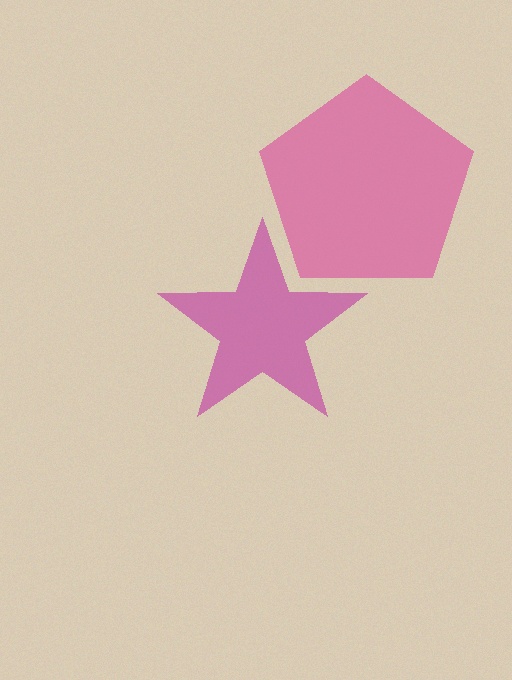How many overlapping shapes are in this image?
There are 2 overlapping shapes in the image.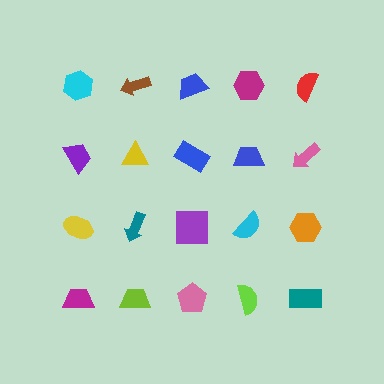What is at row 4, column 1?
A magenta trapezoid.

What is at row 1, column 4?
A magenta hexagon.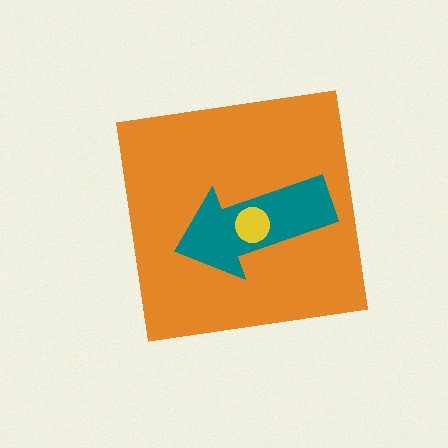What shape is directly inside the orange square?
The teal arrow.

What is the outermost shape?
The orange square.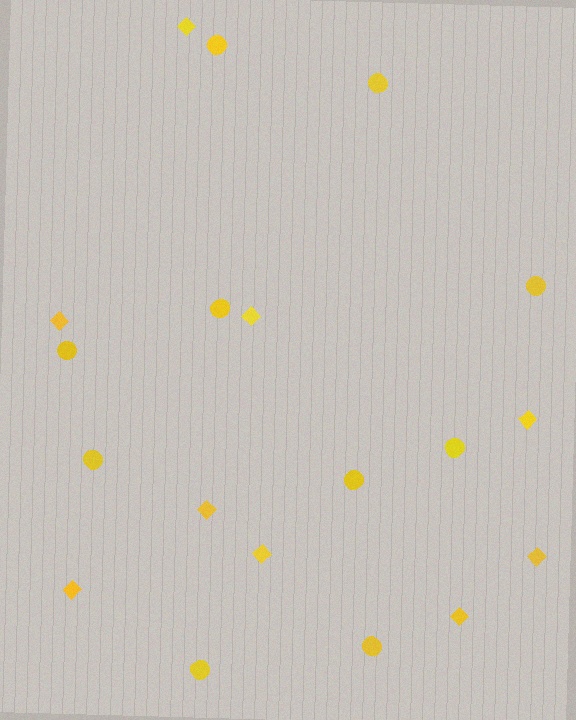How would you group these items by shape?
There are 2 groups: one group of diamonds (9) and one group of circles (10).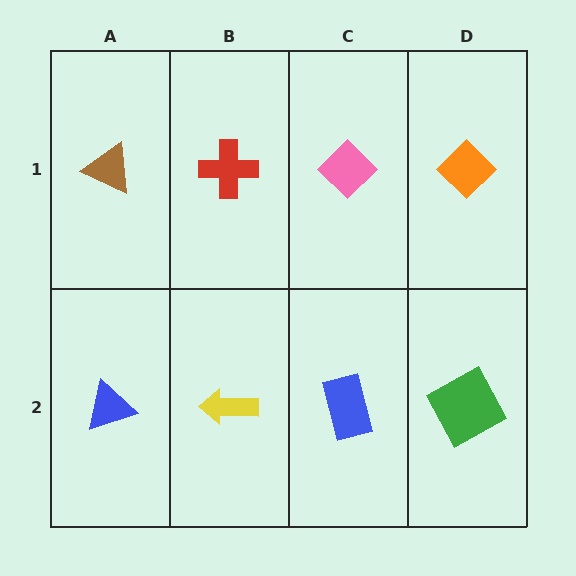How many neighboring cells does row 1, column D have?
2.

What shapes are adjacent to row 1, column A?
A blue triangle (row 2, column A), a red cross (row 1, column B).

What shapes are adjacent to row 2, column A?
A brown triangle (row 1, column A), a yellow arrow (row 2, column B).